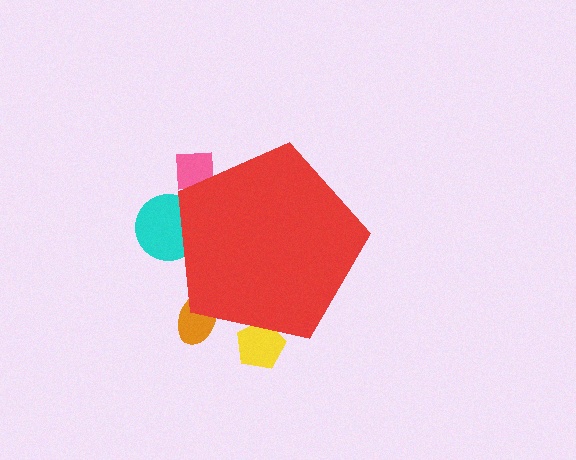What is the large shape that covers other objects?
A red pentagon.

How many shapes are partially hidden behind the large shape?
4 shapes are partially hidden.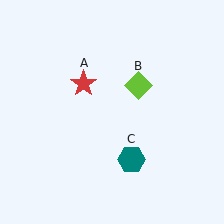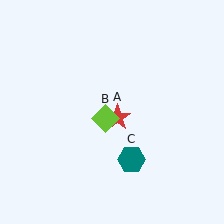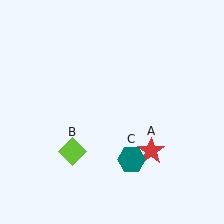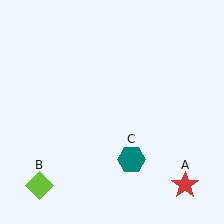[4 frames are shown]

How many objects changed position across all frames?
2 objects changed position: red star (object A), lime diamond (object B).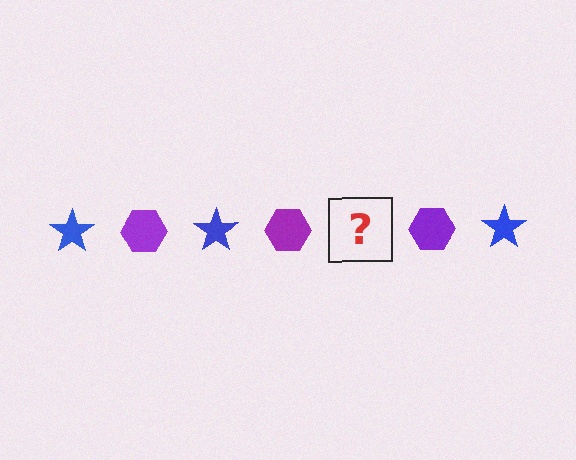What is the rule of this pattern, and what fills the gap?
The rule is that the pattern alternates between blue star and purple hexagon. The gap should be filled with a blue star.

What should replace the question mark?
The question mark should be replaced with a blue star.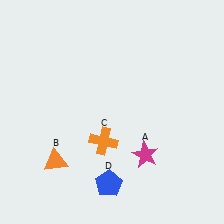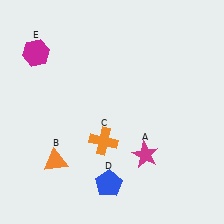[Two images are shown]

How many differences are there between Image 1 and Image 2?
There is 1 difference between the two images.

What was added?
A magenta hexagon (E) was added in Image 2.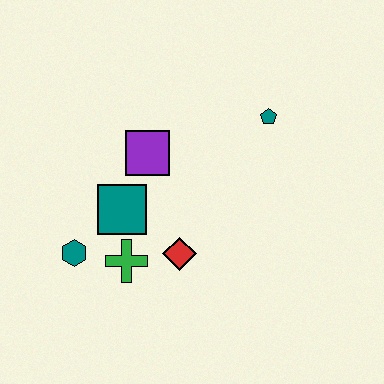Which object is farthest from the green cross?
The teal pentagon is farthest from the green cross.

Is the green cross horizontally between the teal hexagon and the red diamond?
Yes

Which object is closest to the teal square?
The green cross is closest to the teal square.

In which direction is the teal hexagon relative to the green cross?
The teal hexagon is to the left of the green cross.